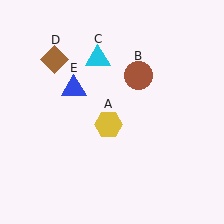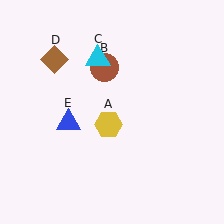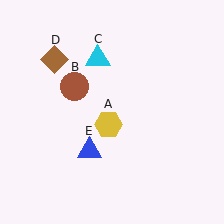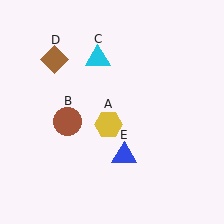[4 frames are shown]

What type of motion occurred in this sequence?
The brown circle (object B), blue triangle (object E) rotated counterclockwise around the center of the scene.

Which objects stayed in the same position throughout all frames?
Yellow hexagon (object A) and cyan triangle (object C) and brown diamond (object D) remained stationary.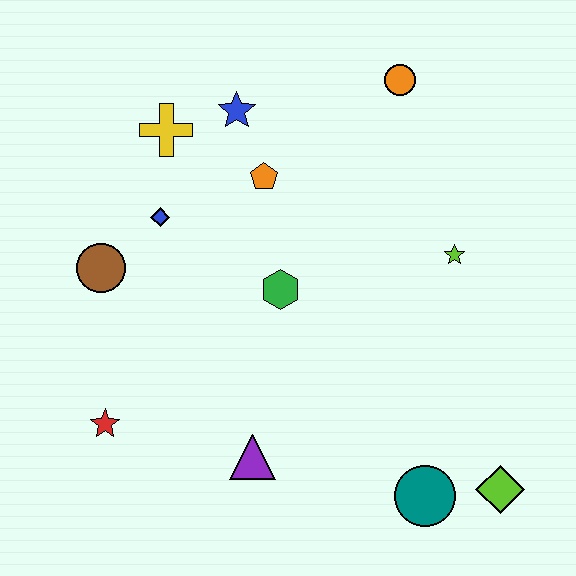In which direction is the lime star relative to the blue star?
The lime star is to the right of the blue star.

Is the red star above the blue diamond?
No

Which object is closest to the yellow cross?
The blue star is closest to the yellow cross.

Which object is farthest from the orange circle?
The red star is farthest from the orange circle.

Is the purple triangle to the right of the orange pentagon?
No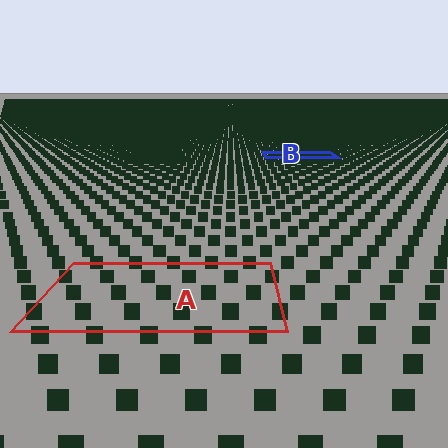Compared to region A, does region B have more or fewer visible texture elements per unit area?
Region B has more texture elements per unit area — they are packed more densely because it is farther away.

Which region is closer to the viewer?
Region A is closer. The texture elements there are larger and more spread out.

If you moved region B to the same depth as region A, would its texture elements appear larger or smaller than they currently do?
They would appear larger. At a closer depth, the same texture elements are projected at a bigger on-screen size.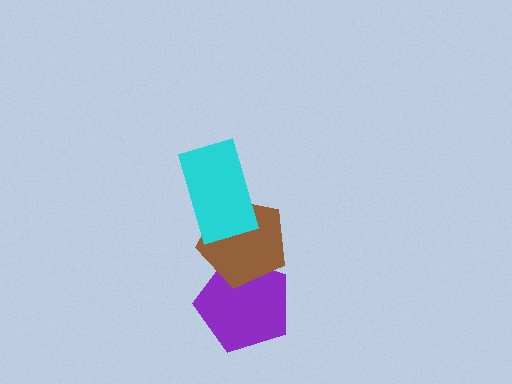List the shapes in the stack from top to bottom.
From top to bottom: the cyan rectangle, the brown pentagon, the purple pentagon.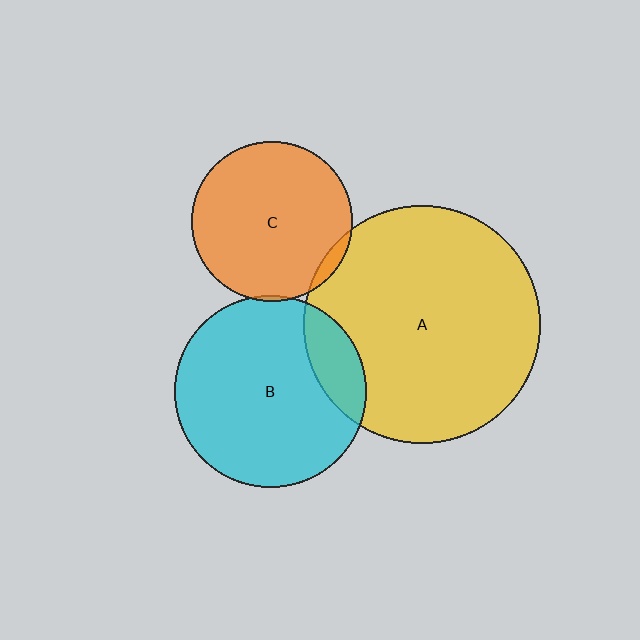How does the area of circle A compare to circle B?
Approximately 1.5 times.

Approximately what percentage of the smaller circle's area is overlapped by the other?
Approximately 15%.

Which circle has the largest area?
Circle A (yellow).